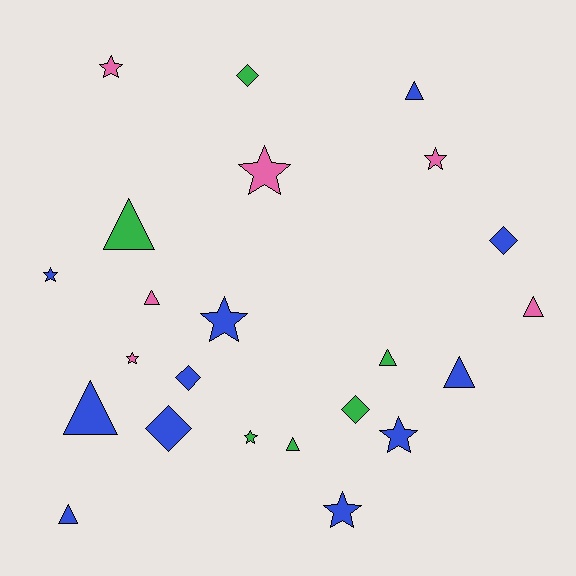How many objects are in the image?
There are 23 objects.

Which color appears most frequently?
Blue, with 11 objects.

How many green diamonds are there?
There are 2 green diamonds.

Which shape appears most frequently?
Star, with 9 objects.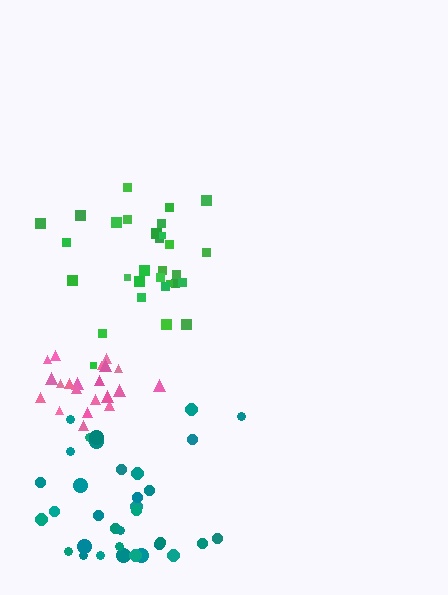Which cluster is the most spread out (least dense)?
Green.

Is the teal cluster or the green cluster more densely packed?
Teal.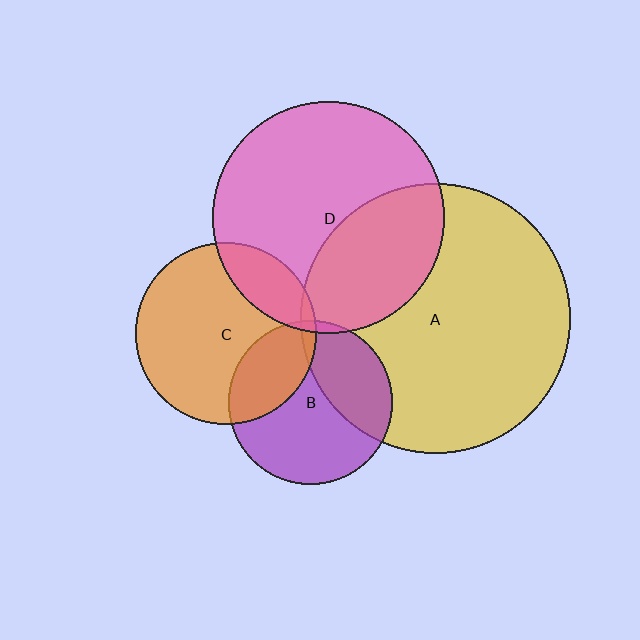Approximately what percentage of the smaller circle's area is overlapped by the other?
Approximately 5%.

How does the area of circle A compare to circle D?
Approximately 1.4 times.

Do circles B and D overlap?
Yes.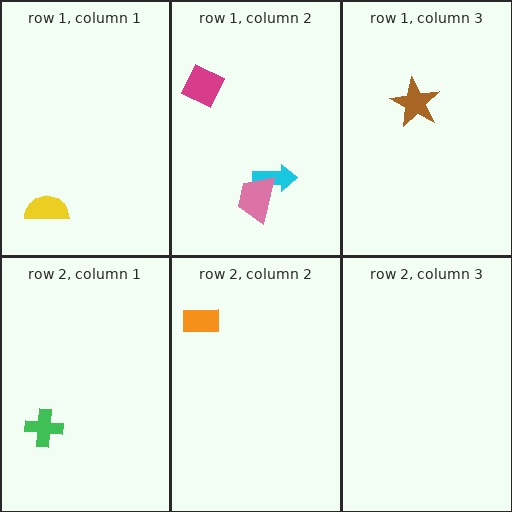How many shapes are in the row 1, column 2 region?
3.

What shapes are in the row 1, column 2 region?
The magenta diamond, the cyan arrow, the pink trapezoid.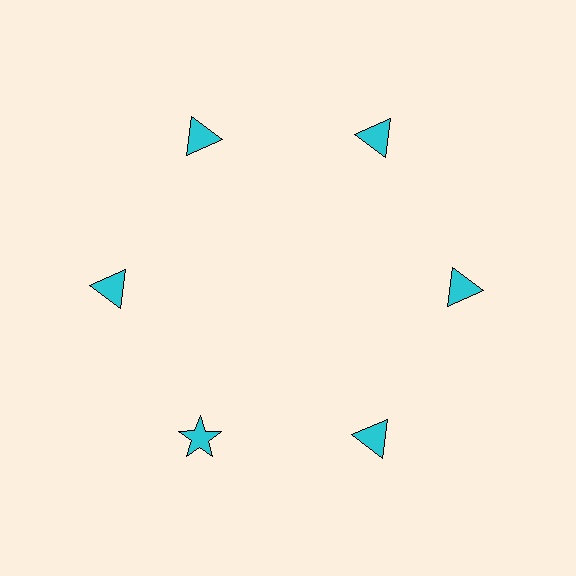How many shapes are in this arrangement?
There are 6 shapes arranged in a ring pattern.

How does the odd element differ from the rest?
It has a different shape: star instead of triangle.